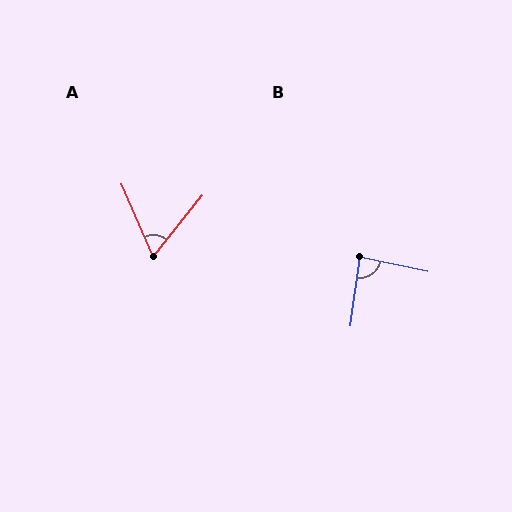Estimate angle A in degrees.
Approximately 62 degrees.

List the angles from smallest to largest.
A (62°), B (86°).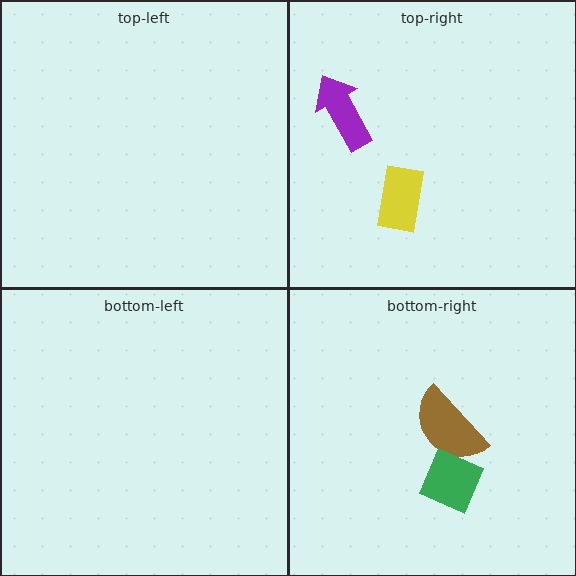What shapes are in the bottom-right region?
The brown semicircle, the green diamond.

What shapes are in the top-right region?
The yellow rectangle, the purple arrow.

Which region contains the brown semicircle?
The bottom-right region.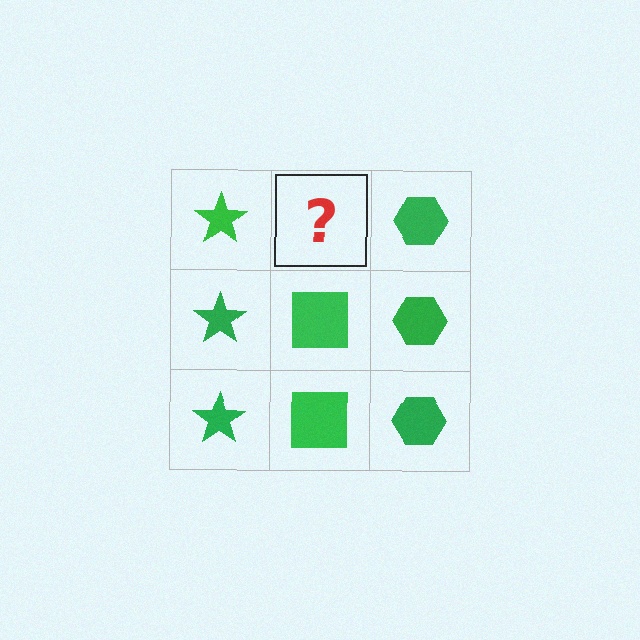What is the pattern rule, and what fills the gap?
The rule is that each column has a consistent shape. The gap should be filled with a green square.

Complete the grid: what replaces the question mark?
The question mark should be replaced with a green square.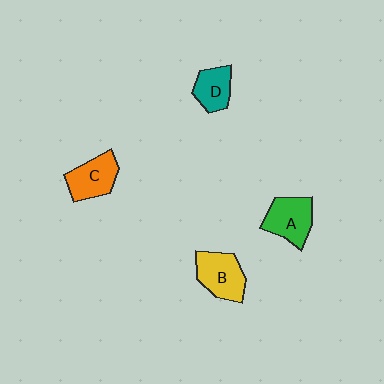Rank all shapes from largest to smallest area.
From largest to smallest: B (yellow), A (green), C (orange), D (teal).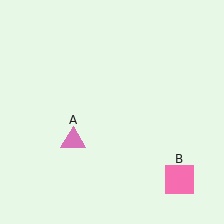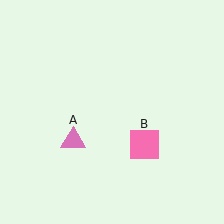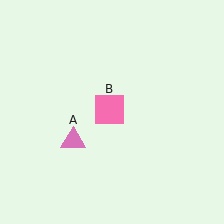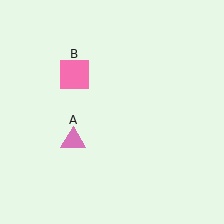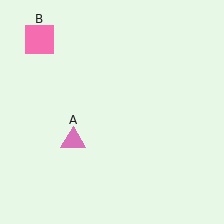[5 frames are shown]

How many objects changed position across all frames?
1 object changed position: pink square (object B).